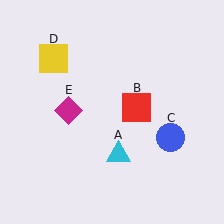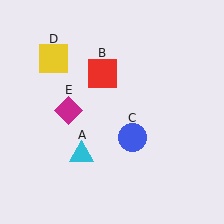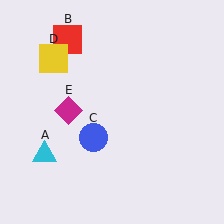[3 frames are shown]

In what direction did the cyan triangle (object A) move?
The cyan triangle (object A) moved left.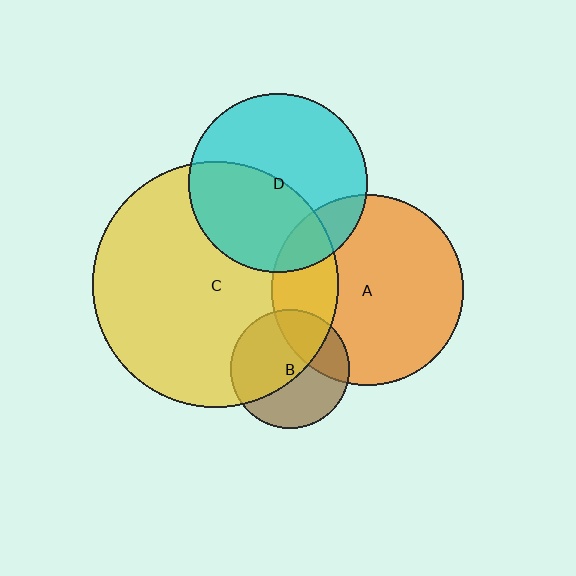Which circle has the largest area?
Circle C (yellow).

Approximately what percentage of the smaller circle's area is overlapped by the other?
Approximately 55%.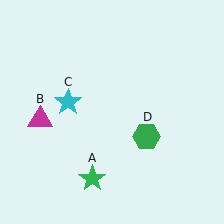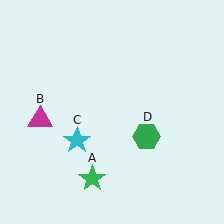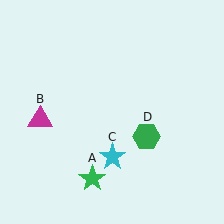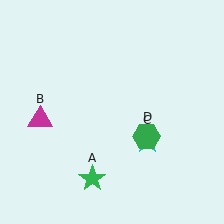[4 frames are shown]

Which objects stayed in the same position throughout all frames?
Green star (object A) and magenta triangle (object B) and green hexagon (object D) remained stationary.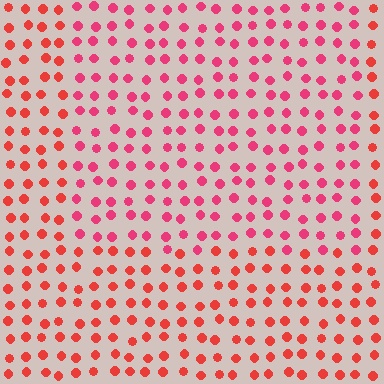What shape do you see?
I see a rectangle.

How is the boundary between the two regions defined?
The boundary is defined purely by a slight shift in hue (about 23 degrees). Spacing, size, and orientation are identical on both sides.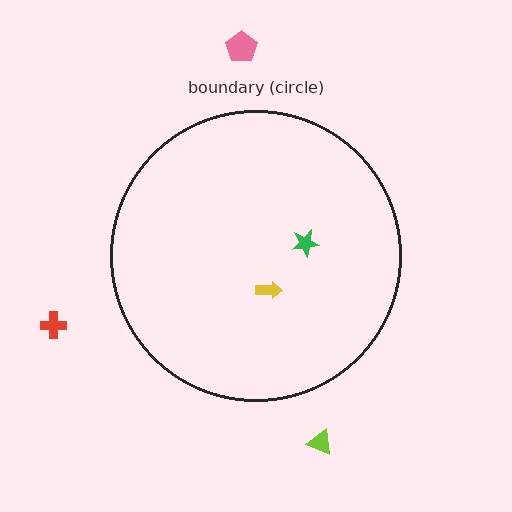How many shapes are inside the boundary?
2 inside, 3 outside.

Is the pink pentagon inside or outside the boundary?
Outside.